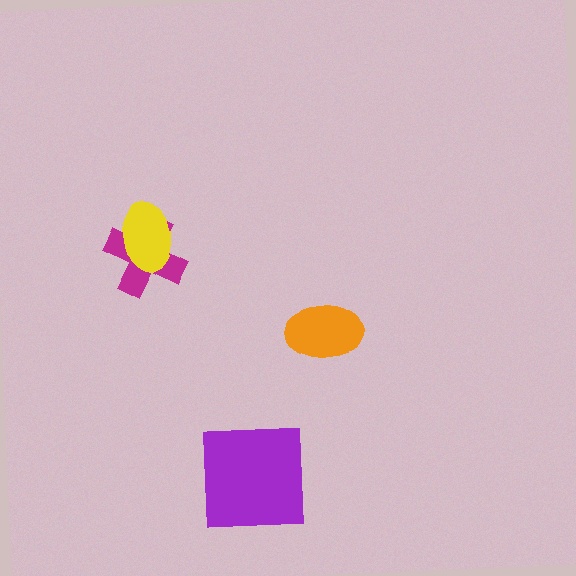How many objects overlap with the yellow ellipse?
1 object overlaps with the yellow ellipse.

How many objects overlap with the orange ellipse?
0 objects overlap with the orange ellipse.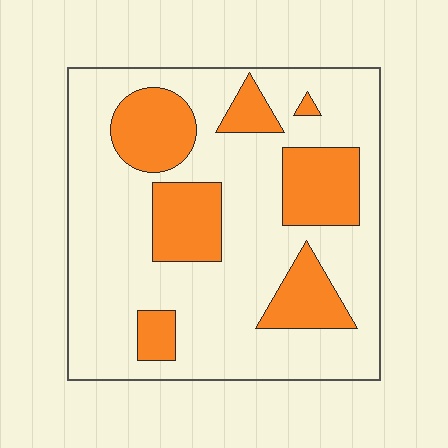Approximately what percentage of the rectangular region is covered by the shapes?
Approximately 25%.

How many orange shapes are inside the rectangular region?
7.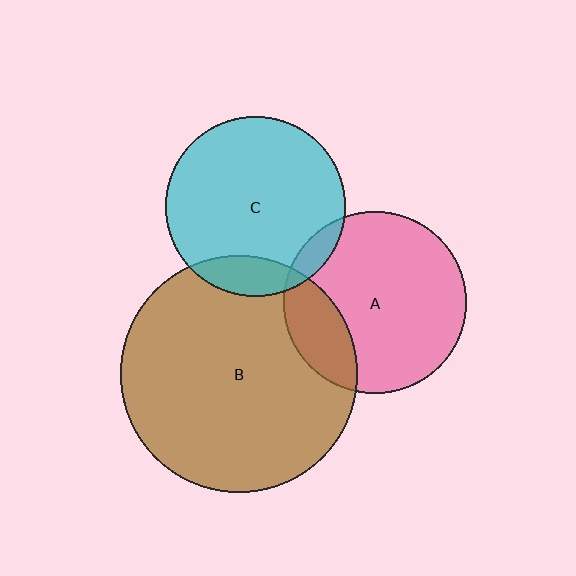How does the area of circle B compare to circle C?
Approximately 1.7 times.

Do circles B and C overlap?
Yes.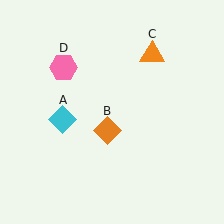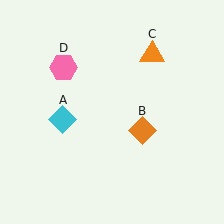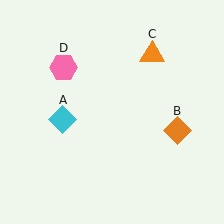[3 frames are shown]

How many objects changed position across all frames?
1 object changed position: orange diamond (object B).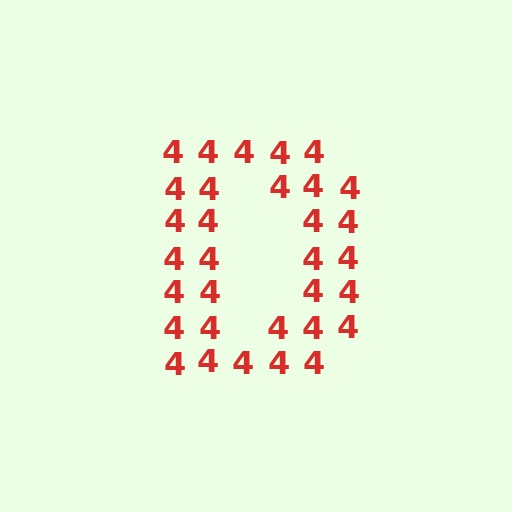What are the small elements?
The small elements are digit 4's.